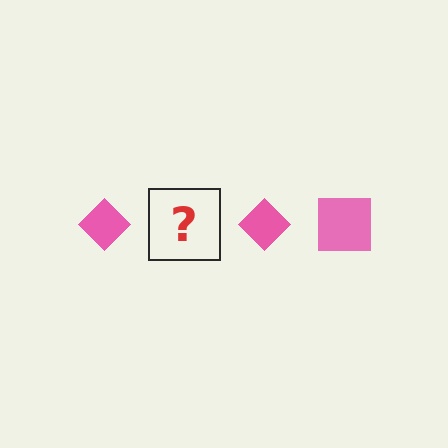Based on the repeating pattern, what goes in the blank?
The blank should be a pink square.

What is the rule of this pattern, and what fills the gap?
The rule is that the pattern cycles through diamond, square shapes in pink. The gap should be filled with a pink square.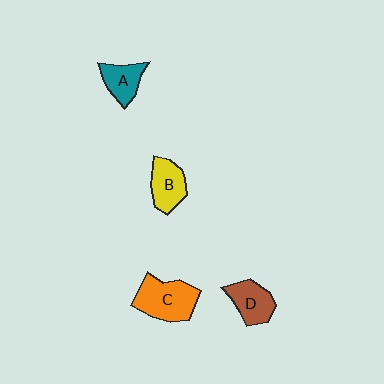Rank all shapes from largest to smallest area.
From largest to smallest: C (orange), B (yellow), D (brown), A (teal).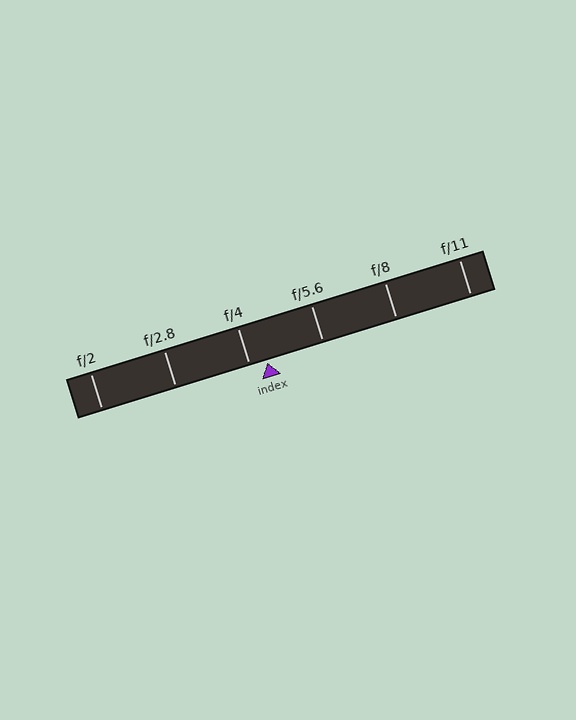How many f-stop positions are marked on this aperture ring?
There are 6 f-stop positions marked.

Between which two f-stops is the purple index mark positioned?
The index mark is between f/4 and f/5.6.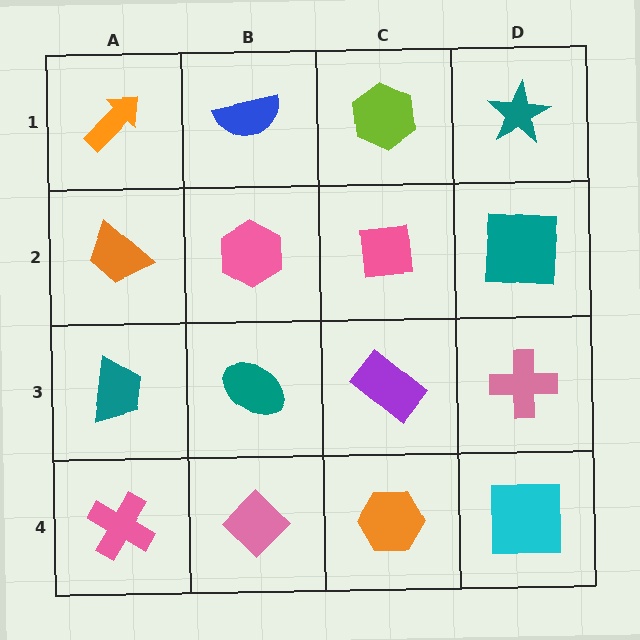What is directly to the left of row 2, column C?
A pink hexagon.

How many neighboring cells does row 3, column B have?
4.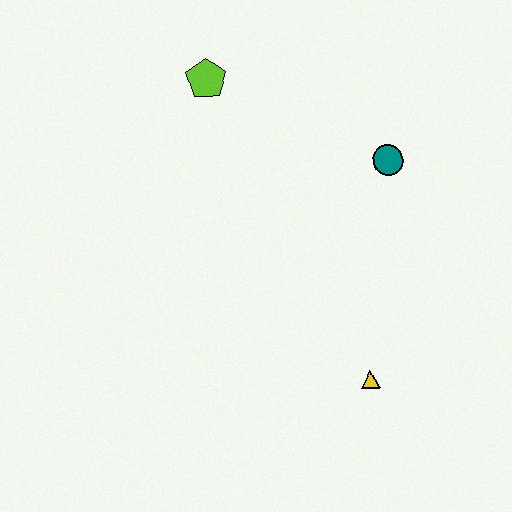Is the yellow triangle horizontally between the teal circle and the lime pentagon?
Yes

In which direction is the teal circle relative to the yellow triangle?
The teal circle is above the yellow triangle.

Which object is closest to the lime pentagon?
The teal circle is closest to the lime pentagon.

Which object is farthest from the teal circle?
The yellow triangle is farthest from the teal circle.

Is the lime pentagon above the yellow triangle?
Yes